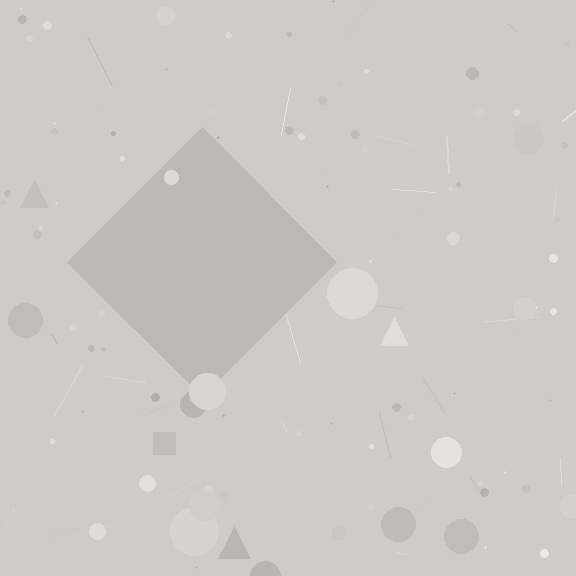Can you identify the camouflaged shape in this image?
The camouflaged shape is a diamond.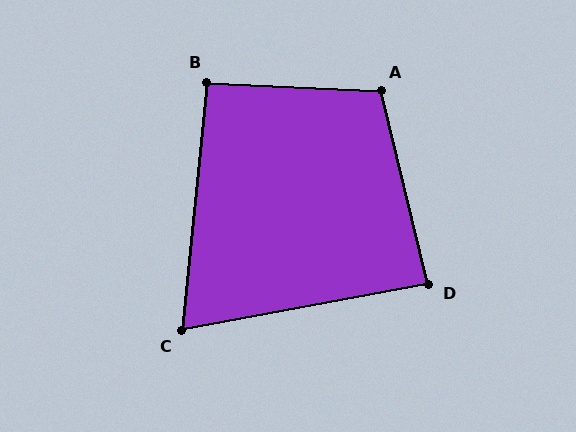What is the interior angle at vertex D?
Approximately 87 degrees (approximately right).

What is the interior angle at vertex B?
Approximately 93 degrees (approximately right).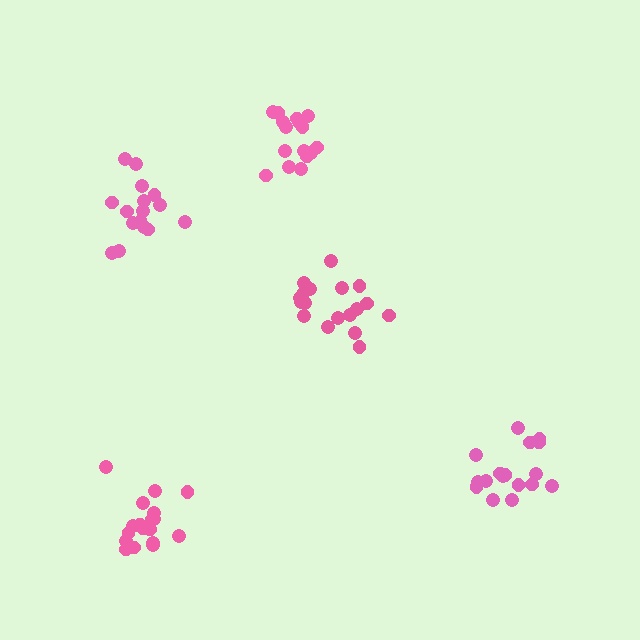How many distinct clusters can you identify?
There are 5 distinct clusters.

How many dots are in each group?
Group 1: 17 dots, Group 2: 18 dots, Group 3: 17 dots, Group 4: 18 dots, Group 5: 16 dots (86 total).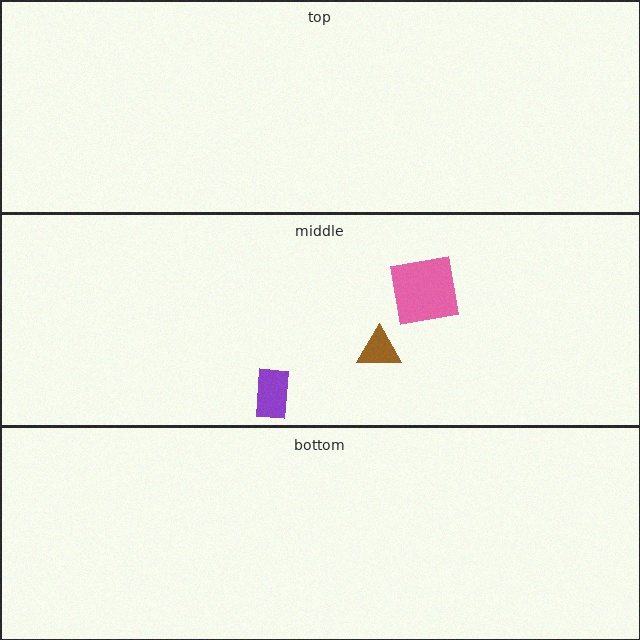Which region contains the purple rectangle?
The middle region.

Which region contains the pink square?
The middle region.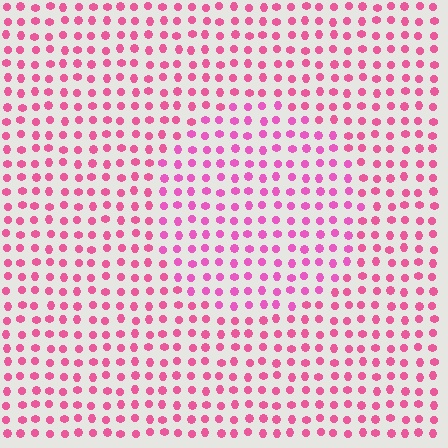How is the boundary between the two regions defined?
The boundary is defined purely by a slight shift in hue (about 17 degrees). Spacing, size, and orientation are identical on both sides.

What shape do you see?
I see a circle.